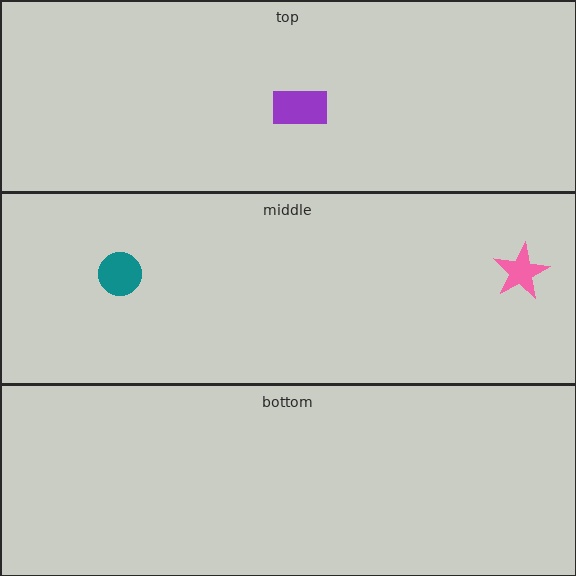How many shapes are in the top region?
1.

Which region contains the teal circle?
The middle region.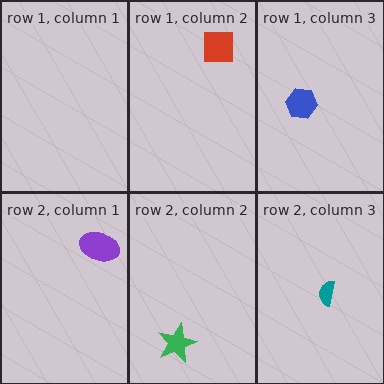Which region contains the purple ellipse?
The row 2, column 1 region.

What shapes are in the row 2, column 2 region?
The green star.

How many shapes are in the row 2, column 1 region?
1.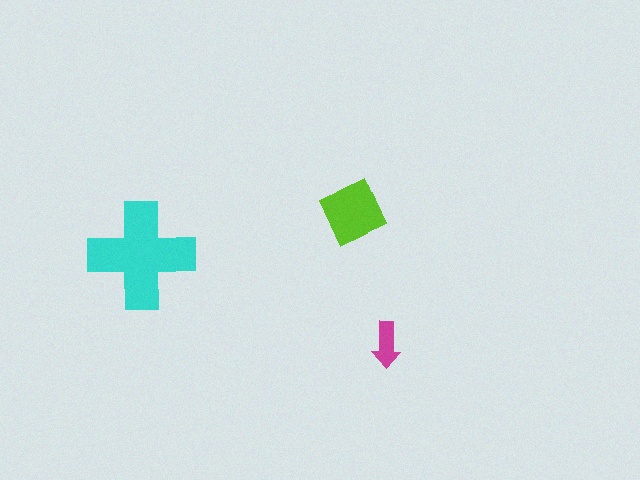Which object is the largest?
The cyan cross.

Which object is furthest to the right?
The magenta arrow is rightmost.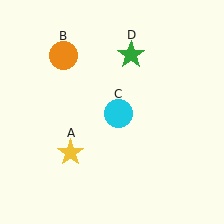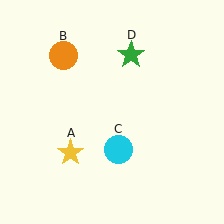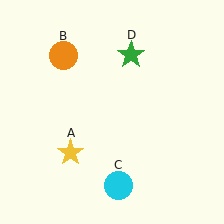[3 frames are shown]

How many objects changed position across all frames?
1 object changed position: cyan circle (object C).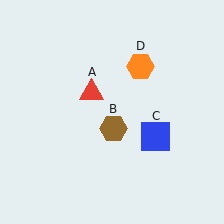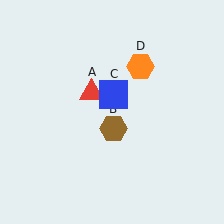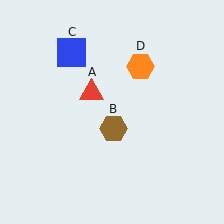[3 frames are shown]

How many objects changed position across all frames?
1 object changed position: blue square (object C).